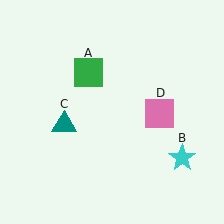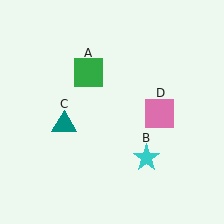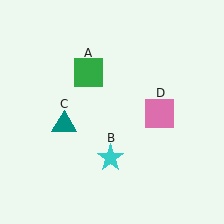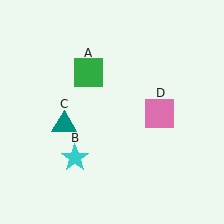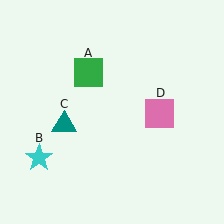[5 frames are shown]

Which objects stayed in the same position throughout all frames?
Green square (object A) and teal triangle (object C) and pink square (object D) remained stationary.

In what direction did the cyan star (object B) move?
The cyan star (object B) moved left.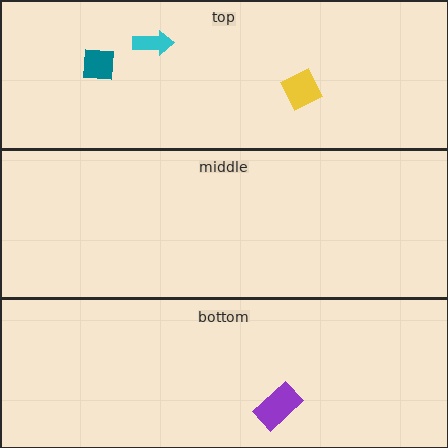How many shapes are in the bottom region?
1.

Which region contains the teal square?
The top region.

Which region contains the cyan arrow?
The top region.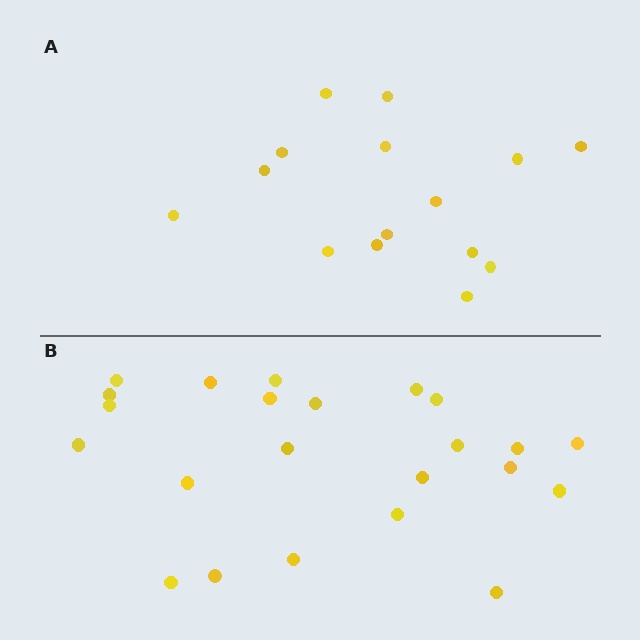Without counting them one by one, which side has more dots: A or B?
Region B (the bottom region) has more dots.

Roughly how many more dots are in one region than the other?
Region B has roughly 8 or so more dots than region A.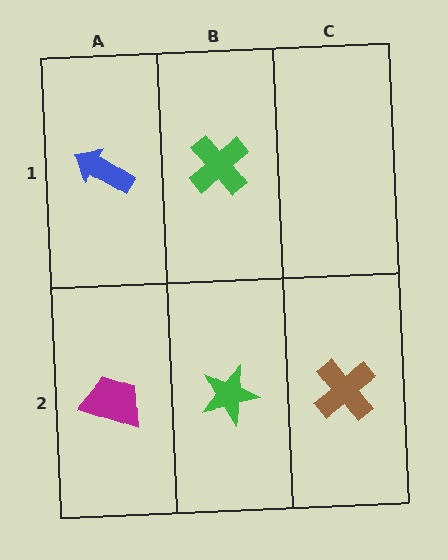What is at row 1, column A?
A blue arrow.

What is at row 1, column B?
A green cross.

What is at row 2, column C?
A brown cross.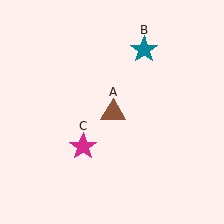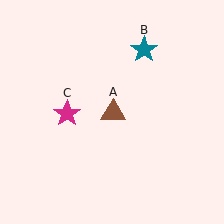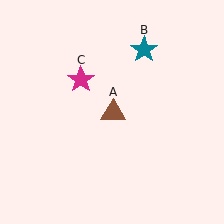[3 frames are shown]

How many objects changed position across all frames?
1 object changed position: magenta star (object C).